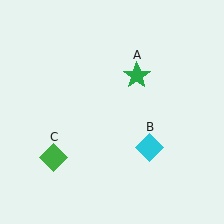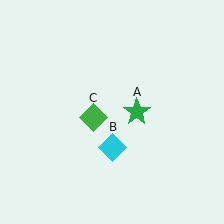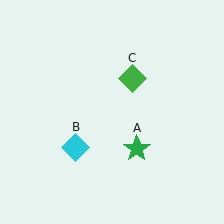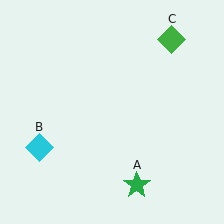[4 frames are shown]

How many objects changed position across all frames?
3 objects changed position: green star (object A), cyan diamond (object B), green diamond (object C).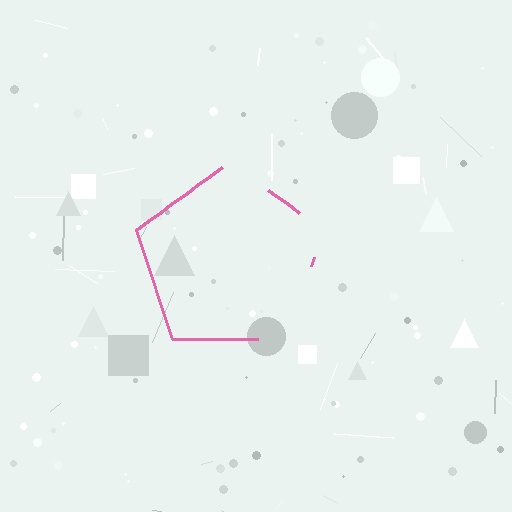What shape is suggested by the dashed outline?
The dashed outline suggests a pentagon.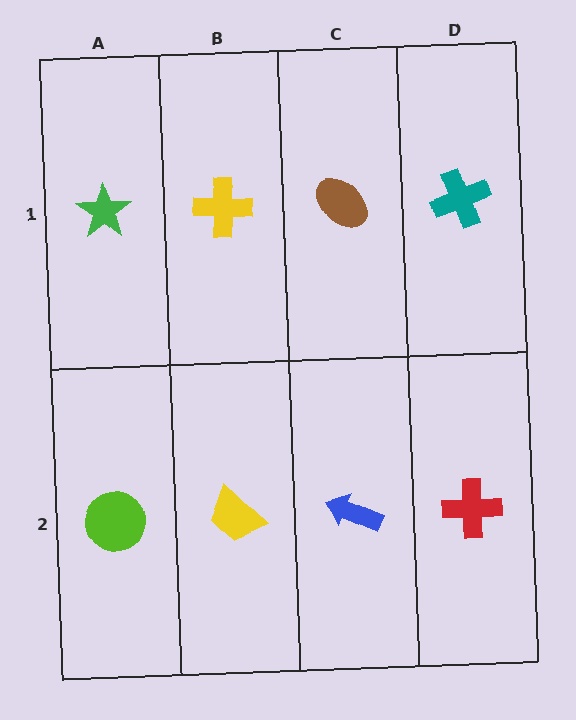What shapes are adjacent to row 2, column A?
A green star (row 1, column A), a yellow trapezoid (row 2, column B).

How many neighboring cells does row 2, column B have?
3.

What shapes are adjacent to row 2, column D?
A teal cross (row 1, column D), a blue arrow (row 2, column C).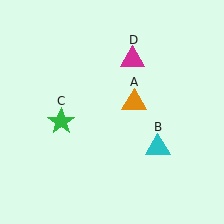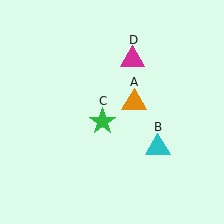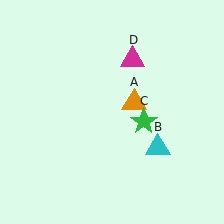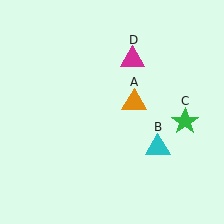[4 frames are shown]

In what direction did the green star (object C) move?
The green star (object C) moved right.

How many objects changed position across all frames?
1 object changed position: green star (object C).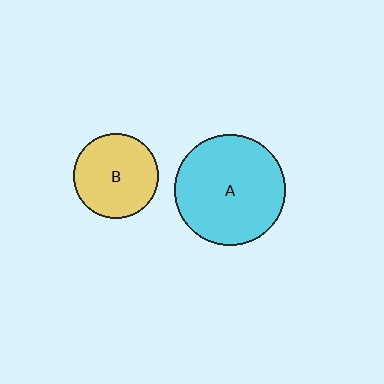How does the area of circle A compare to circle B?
Approximately 1.7 times.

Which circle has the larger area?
Circle A (cyan).